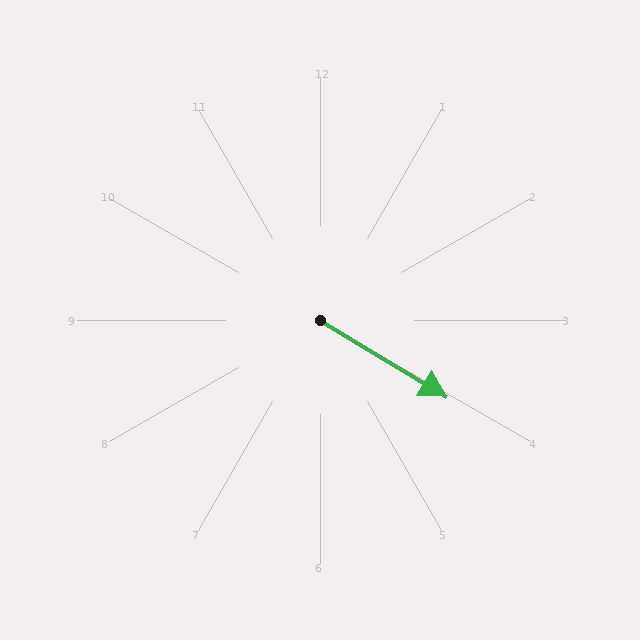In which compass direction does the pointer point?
Southeast.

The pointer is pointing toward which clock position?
Roughly 4 o'clock.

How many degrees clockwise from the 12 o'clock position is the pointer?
Approximately 121 degrees.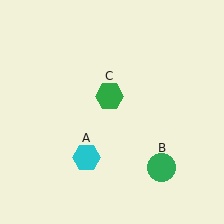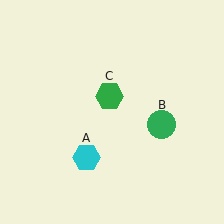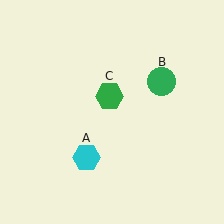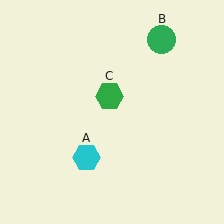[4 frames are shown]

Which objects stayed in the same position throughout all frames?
Cyan hexagon (object A) and green hexagon (object C) remained stationary.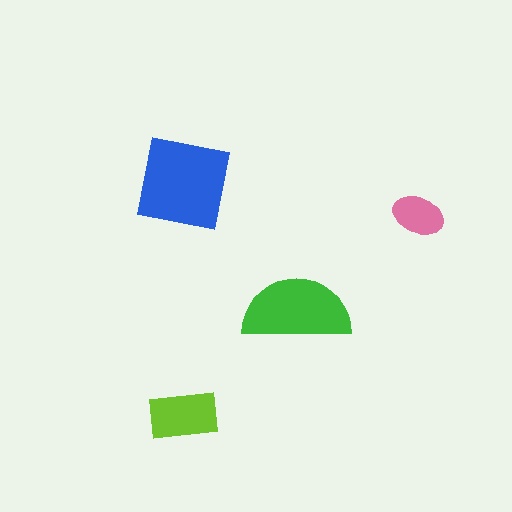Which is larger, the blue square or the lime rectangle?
The blue square.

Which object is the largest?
The blue square.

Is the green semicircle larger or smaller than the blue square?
Smaller.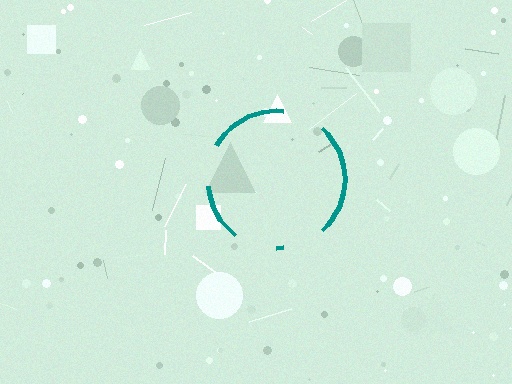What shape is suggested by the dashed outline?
The dashed outline suggests a circle.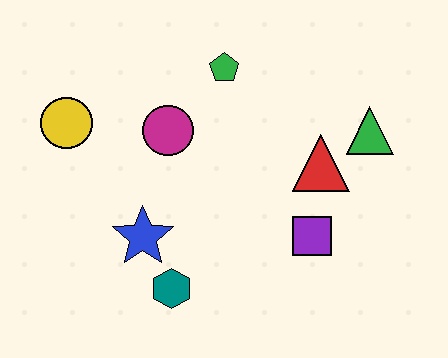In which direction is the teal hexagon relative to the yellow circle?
The teal hexagon is below the yellow circle.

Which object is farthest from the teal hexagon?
The green triangle is farthest from the teal hexagon.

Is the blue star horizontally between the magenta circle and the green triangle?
No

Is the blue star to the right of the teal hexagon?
No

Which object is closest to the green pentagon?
The magenta circle is closest to the green pentagon.